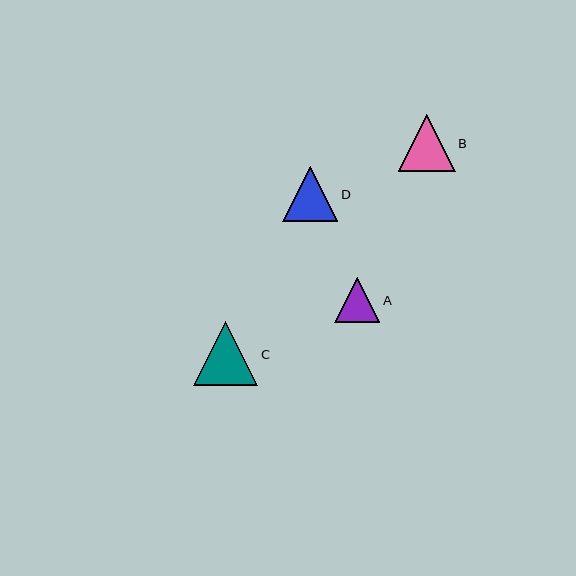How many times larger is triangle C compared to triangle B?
Triangle C is approximately 1.1 times the size of triangle B.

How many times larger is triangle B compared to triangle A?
Triangle B is approximately 1.2 times the size of triangle A.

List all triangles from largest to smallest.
From largest to smallest: C, B, D, A.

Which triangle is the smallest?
Triangle A is the smallest with a size of approximately 46 pixels.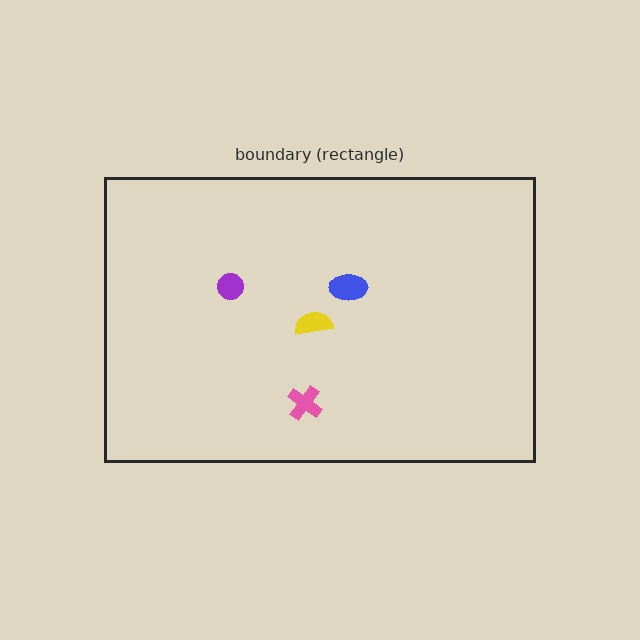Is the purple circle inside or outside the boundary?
Inside.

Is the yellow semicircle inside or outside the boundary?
Inside.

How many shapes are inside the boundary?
4 inside, 0 outside.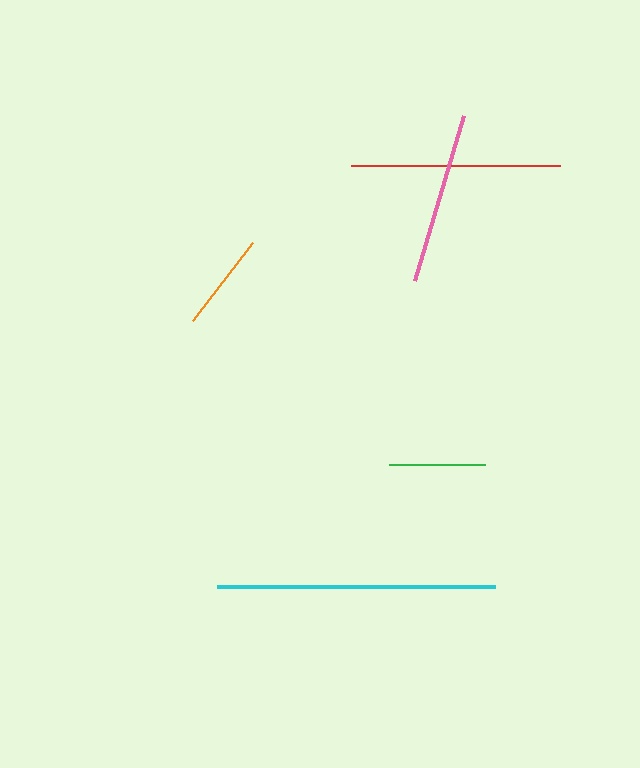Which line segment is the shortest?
The green line is the shortest at approximately 96 pixels.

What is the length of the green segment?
The green segment is approximately 96 pixels long.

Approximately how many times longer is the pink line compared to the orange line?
The pink line is approximately 1.8 times the length of the orange line.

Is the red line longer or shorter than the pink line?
The red line is longer than the pink line.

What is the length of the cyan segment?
The cyan segment is approximately 277 pixels long.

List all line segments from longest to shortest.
From longest to shortest: cyan, red, pink, orange, green.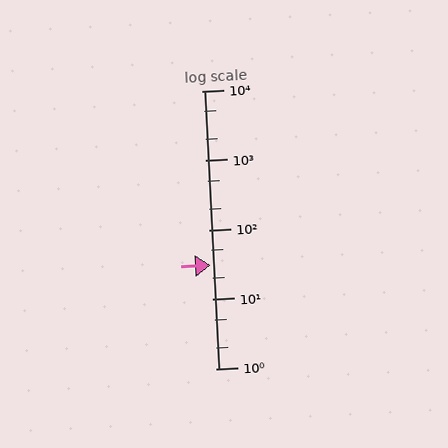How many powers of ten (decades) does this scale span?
The scale spans 4 decades, from 1 to 10000.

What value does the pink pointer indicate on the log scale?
The pointer indicates approximately 31.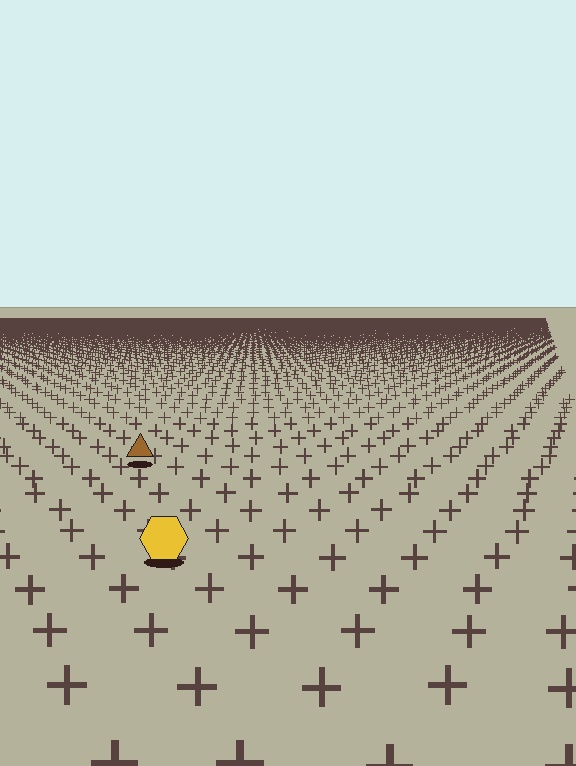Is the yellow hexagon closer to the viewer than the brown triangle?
Yes. The yellow hexagon is closer — you can tell from the texture gradient: the ground texture is coarser near it.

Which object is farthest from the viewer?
The brown triangle is farthest from the viewer. It appears smaller and the ground texture around it is denser.